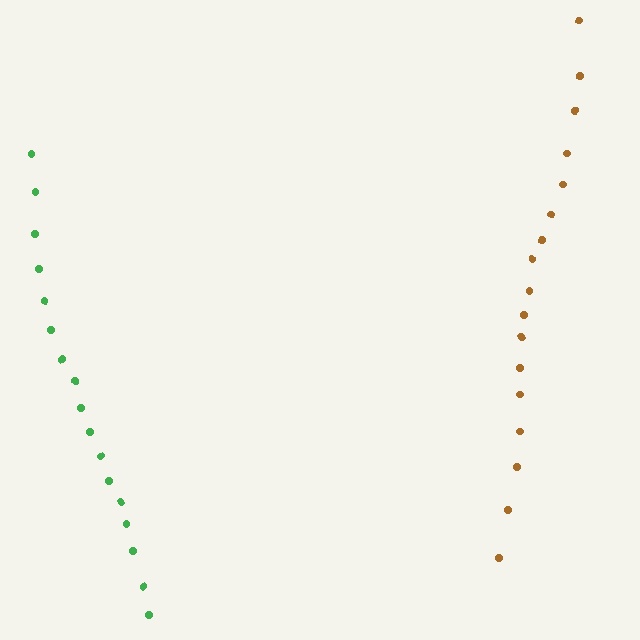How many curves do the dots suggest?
There are 2 distinct paths.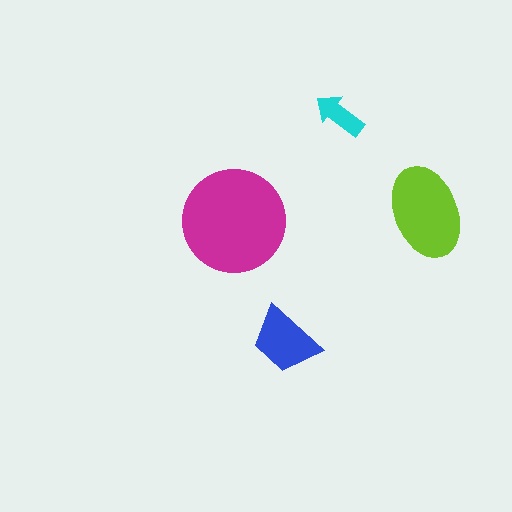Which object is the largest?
The magenta circle.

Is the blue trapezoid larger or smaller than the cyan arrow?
Larger.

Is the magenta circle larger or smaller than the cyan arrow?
Larger.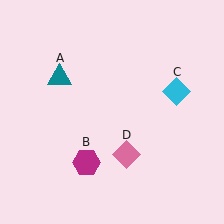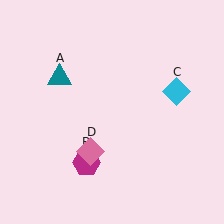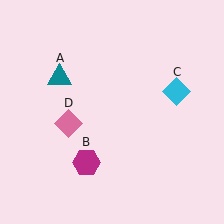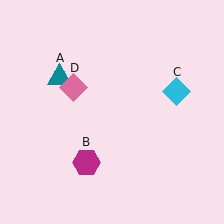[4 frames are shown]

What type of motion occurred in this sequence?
The pink diamond (object D) rotated clockwise around the center of the scene.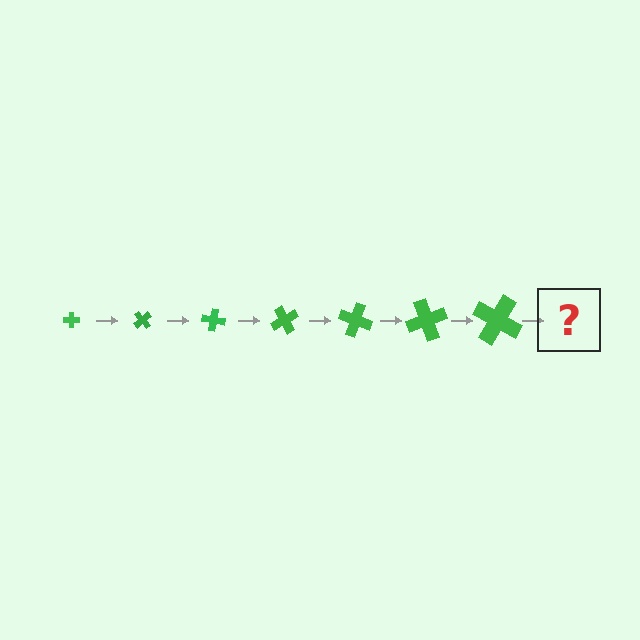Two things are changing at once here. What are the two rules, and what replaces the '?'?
The two rules are that the cross grows larger each step and it rotates 50 degrees each step. The '?' should be a cross, larger than the previous one and rotated 350 degrees from the start.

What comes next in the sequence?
The next element should be a cross, larger than the previous one and rotated 350 degrees from the start.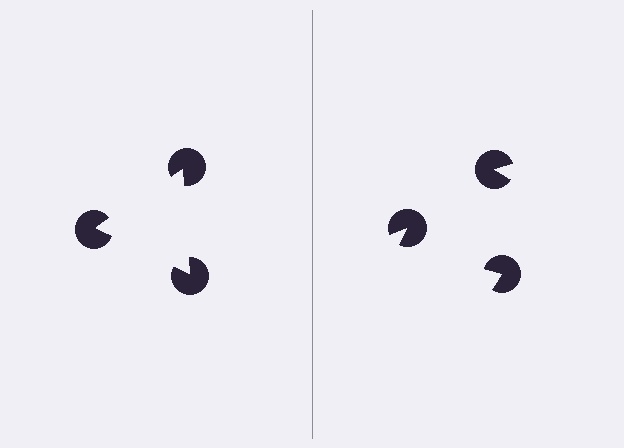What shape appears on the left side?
An illusory triangle.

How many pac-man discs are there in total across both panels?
6 — 3 on each side.